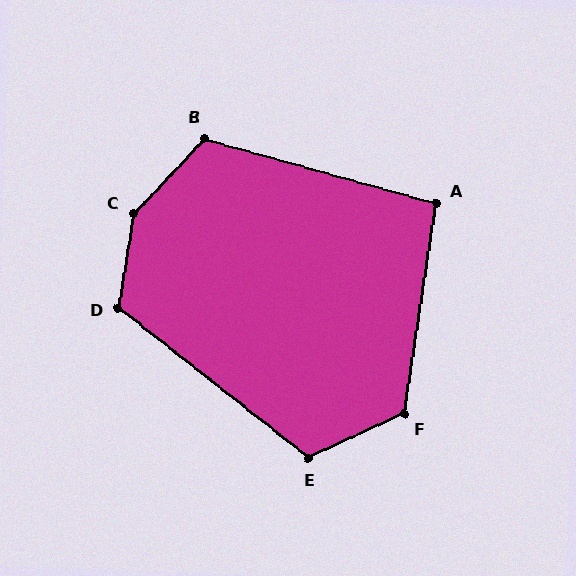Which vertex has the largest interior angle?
C, at approximately 146 degrees.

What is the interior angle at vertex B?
Approximately 118 degrees (obtuse).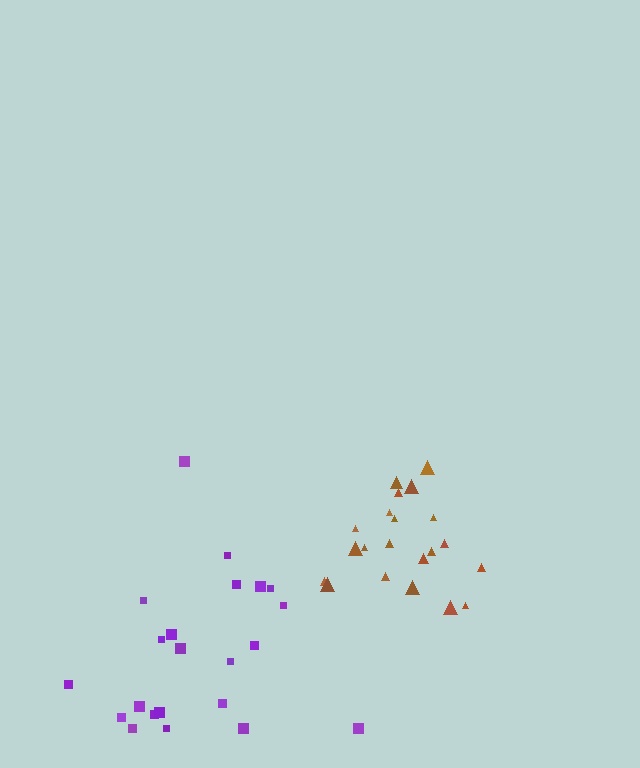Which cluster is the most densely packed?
Brown.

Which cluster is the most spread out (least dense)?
Purple.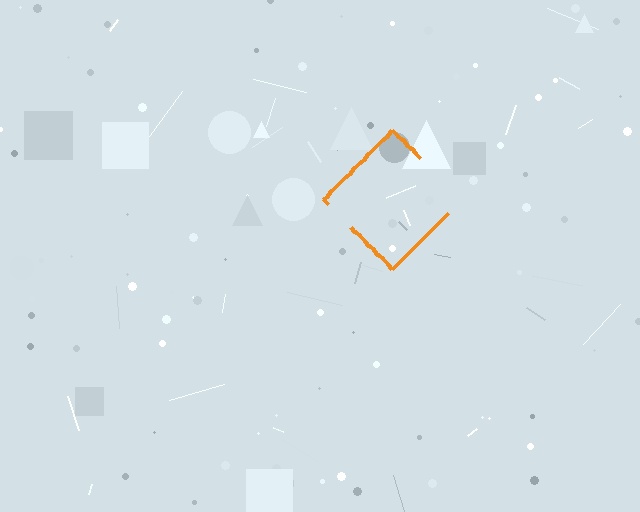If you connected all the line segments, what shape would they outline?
They would outline a diamond.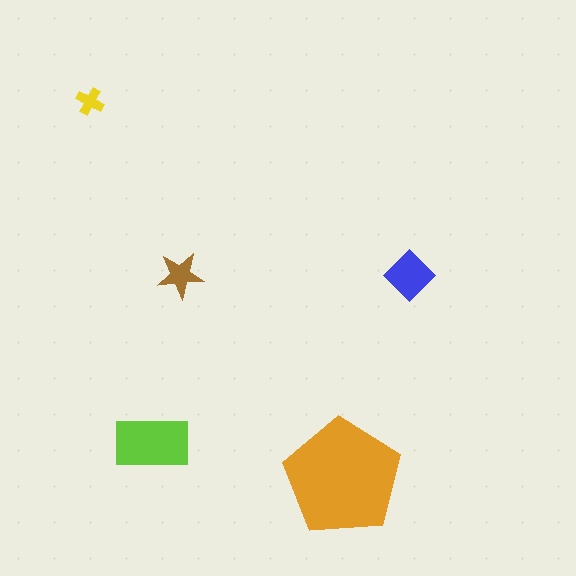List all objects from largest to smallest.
The orange pentagon, the lime rectangle, the blue diamond, the brown star, the yellow cross.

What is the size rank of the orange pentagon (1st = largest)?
1st.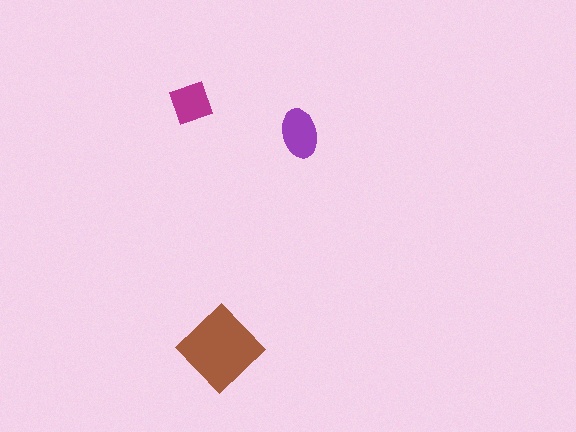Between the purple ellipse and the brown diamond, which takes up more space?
The brown diamond.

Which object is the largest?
The brown diamond.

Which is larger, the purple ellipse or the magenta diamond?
The purple ellipse.